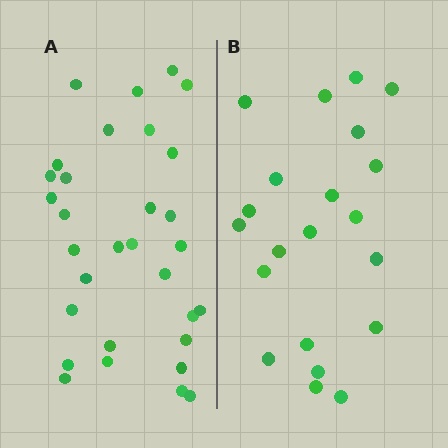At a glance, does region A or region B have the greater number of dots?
Region A (the left region) has more dots.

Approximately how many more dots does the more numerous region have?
Region A has roughly 10 or so more dots than region B.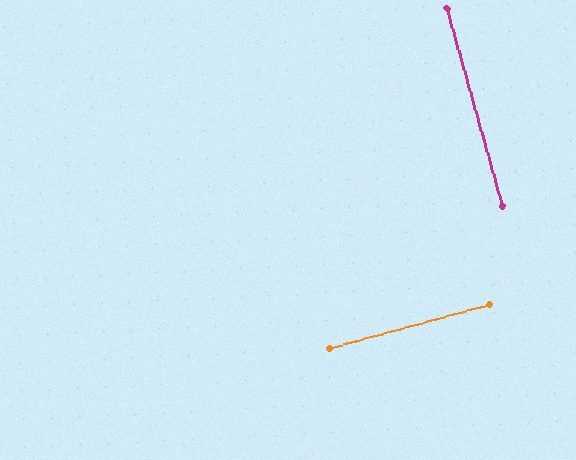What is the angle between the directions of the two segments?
Approximately 90 degrees.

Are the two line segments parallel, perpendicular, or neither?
Perpendicular — they meet at approximately 90°.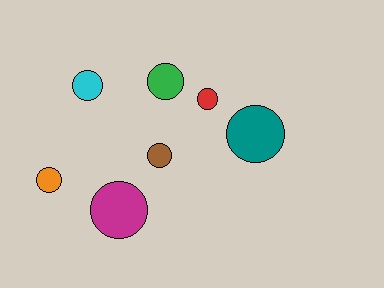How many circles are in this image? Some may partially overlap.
There are 7 circles.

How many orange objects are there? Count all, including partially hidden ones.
There is 1 orange object.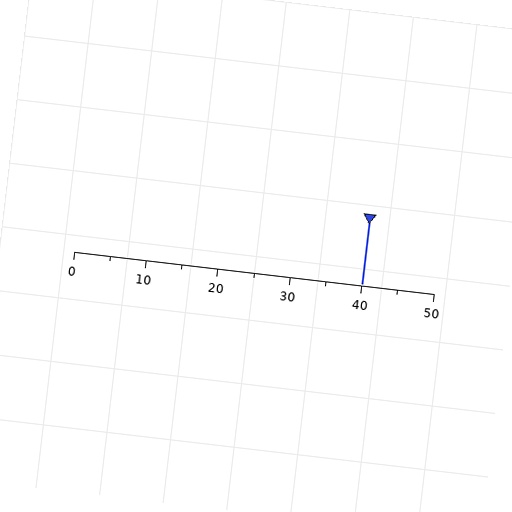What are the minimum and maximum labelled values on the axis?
The axis runs from 0 to 50.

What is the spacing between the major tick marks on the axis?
The major ticks are spaced 10 apart.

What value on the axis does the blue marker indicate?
The marker indicates approximately 40.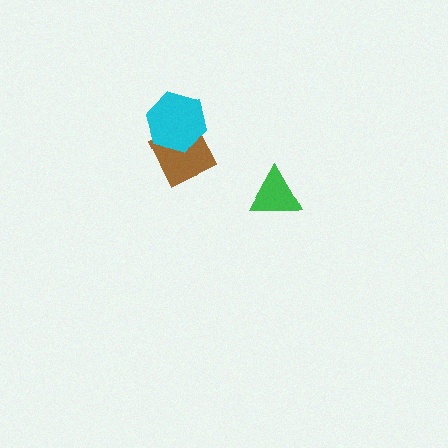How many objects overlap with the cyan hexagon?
1 object overlaps with the cyan hexagon.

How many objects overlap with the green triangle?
0 objects overlap with the green triangle.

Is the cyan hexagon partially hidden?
No, no other shape covers it.